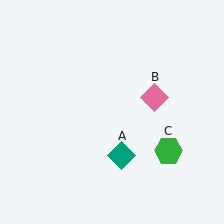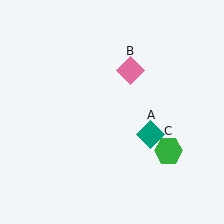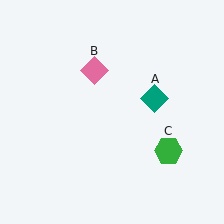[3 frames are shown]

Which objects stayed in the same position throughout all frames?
Green hexagon (object C) remained stationary.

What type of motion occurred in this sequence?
The teal diamond (object A), pink diamond (object B) rotated counterclockwise around the center of the scene.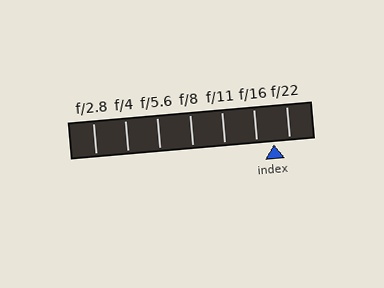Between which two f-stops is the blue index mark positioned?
The index mark is between f/16 and f/22.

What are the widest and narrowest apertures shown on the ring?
The widest aperture shown is f/2.8 and the narrowest is f/22.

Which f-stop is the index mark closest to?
The index mark is closest to f/22.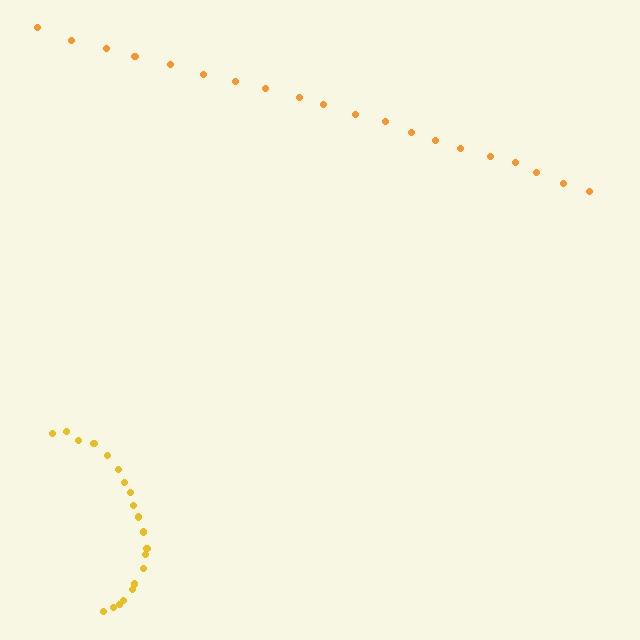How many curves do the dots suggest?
There are 2 distinct paths.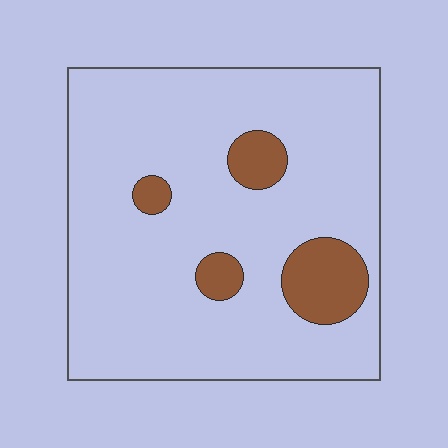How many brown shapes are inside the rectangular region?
4.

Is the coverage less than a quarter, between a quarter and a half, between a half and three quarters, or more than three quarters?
Less than a quarter.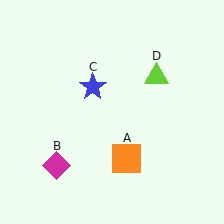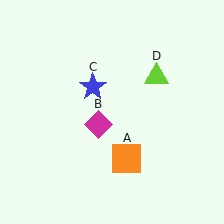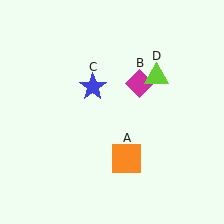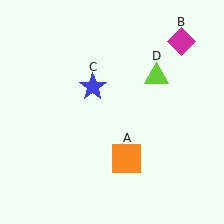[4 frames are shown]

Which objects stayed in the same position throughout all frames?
Orange square (object A) and blue star (object C) and lime triangle (object D) remained stationary.